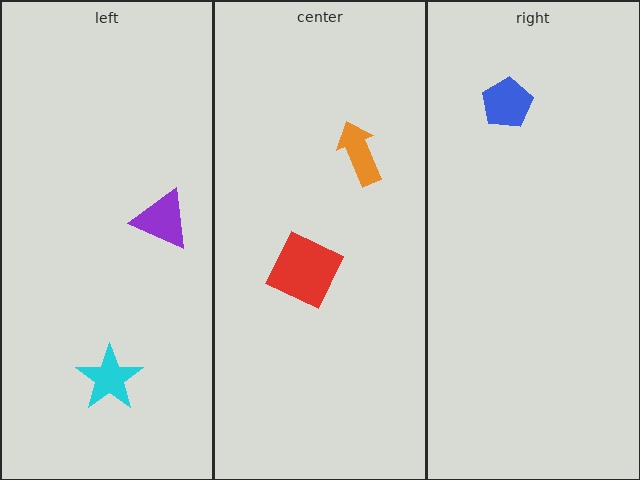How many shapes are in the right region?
1.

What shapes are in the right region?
The blue pentagon.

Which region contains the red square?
The center region.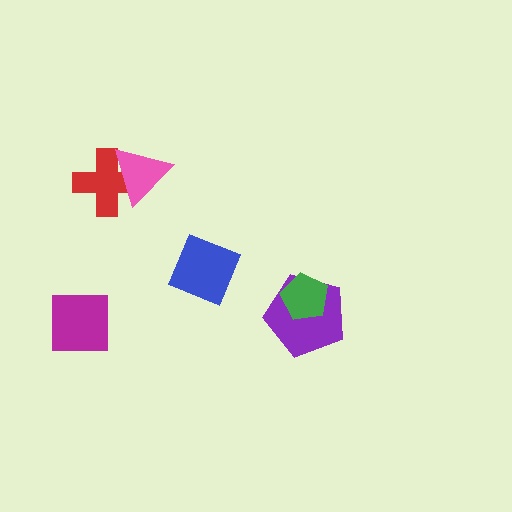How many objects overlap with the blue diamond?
0 objects overlap with the blue diamond.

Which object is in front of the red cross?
The pink triangle is in front of the red cross.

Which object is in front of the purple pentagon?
The green pentagon is in front of the purple pentagon.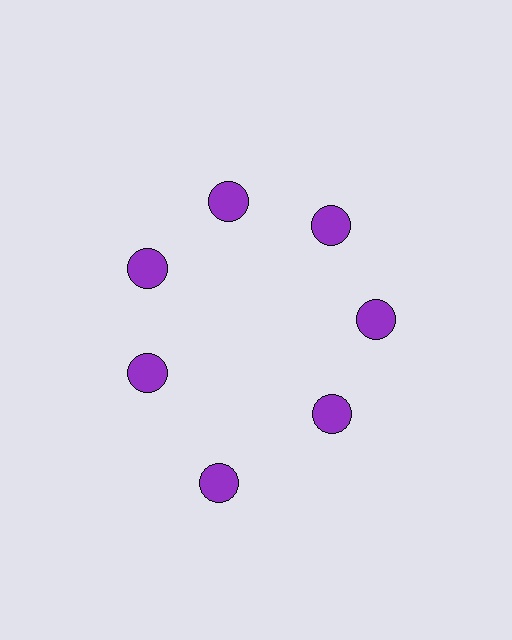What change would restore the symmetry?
The symmetry would be restored by moving it inward, back onto the ring so that all 7 circles sit at equal angles and equal distance from the center.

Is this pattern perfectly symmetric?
No. The 7 purple circles are arranged in a ring, but one element near the 6 o'clock position is pushed outward from the center, breaking the 7-fold rotational symmetry.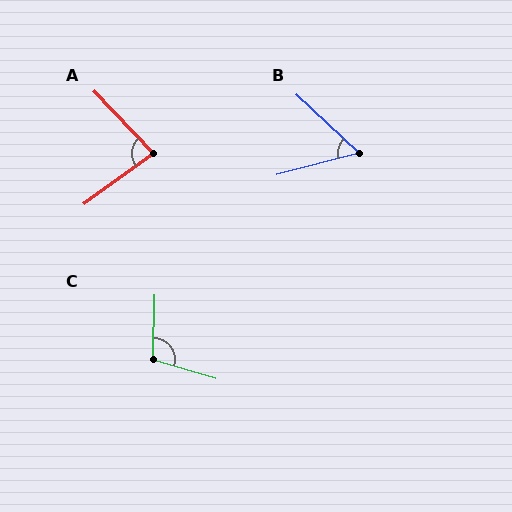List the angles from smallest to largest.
B (58°), A (83°), C (106°).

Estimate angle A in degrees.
Approximately 83 degrees.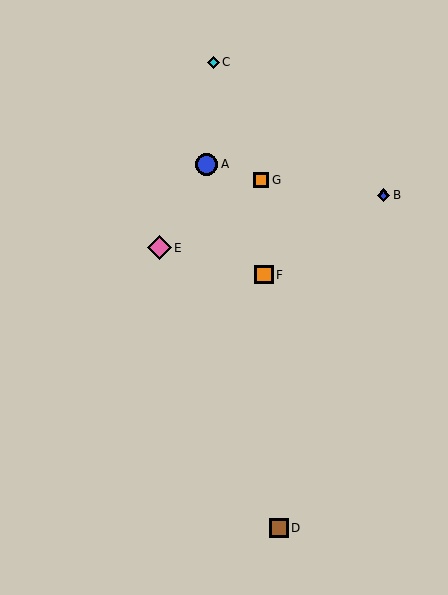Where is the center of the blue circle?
The center of the blue circle is at (206, 164).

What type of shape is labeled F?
Shape F is an orange square.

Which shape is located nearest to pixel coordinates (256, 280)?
The orange square (labeled F) at (264, 275) is nearest to that location.